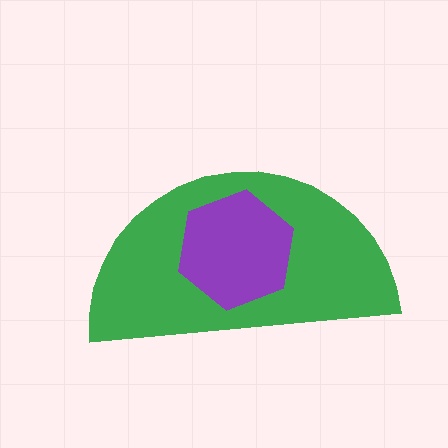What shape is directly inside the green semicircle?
The purple hexagon.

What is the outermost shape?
The green semicircle.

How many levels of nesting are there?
2.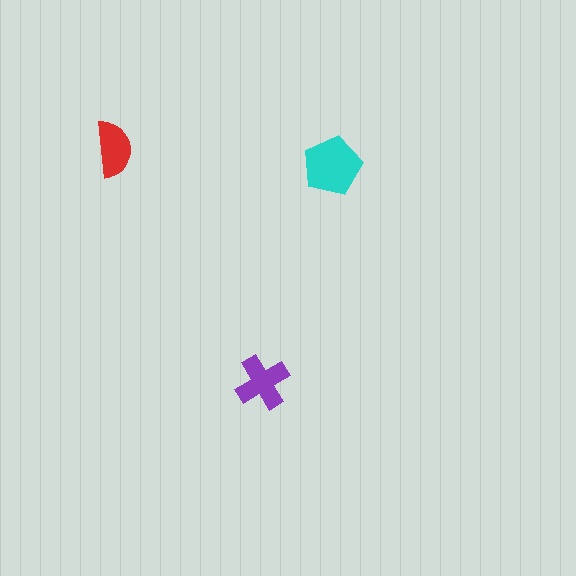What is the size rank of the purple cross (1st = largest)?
2nd.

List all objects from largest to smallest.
The cyan pentagon, the purple cross, the red semicircle.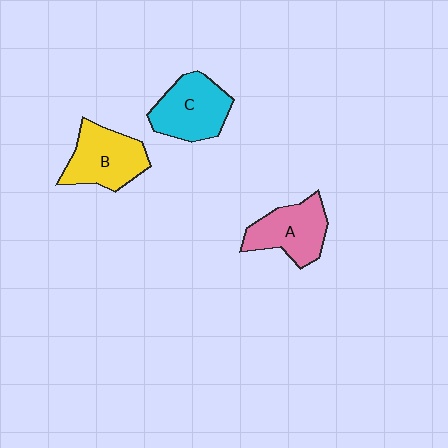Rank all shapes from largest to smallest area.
From largest to smallest: C (cyan), B (yellow), A (pink).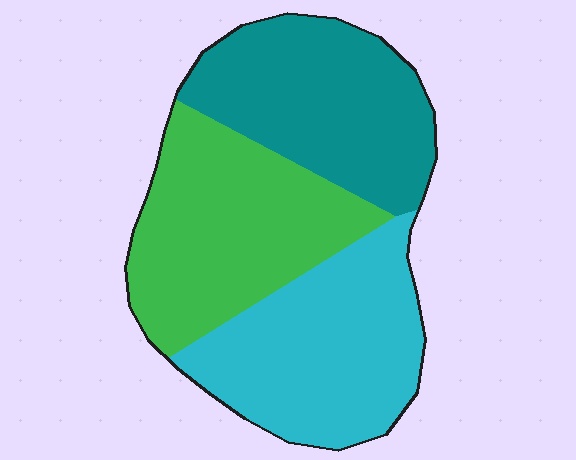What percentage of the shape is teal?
Teal covers around 30% of the shape.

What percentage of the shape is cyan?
Cyan takes up between a quarter and a half of the shape.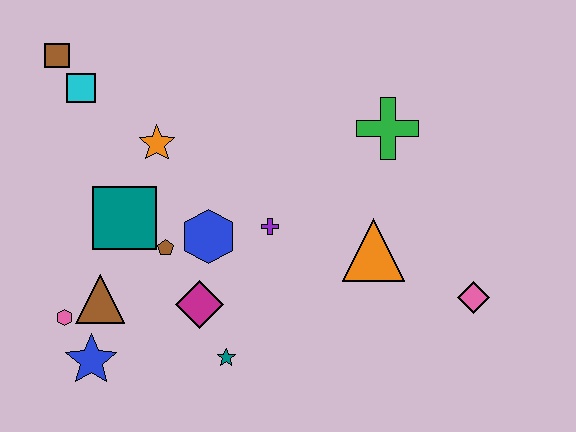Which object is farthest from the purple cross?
The brown square is farthest from the purple cross.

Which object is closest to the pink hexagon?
The brown triangle is closest to the pink hexagon.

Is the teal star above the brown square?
No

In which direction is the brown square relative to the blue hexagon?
The brown square is above the blue hexagon.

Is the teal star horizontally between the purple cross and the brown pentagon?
Yes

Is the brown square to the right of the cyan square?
No